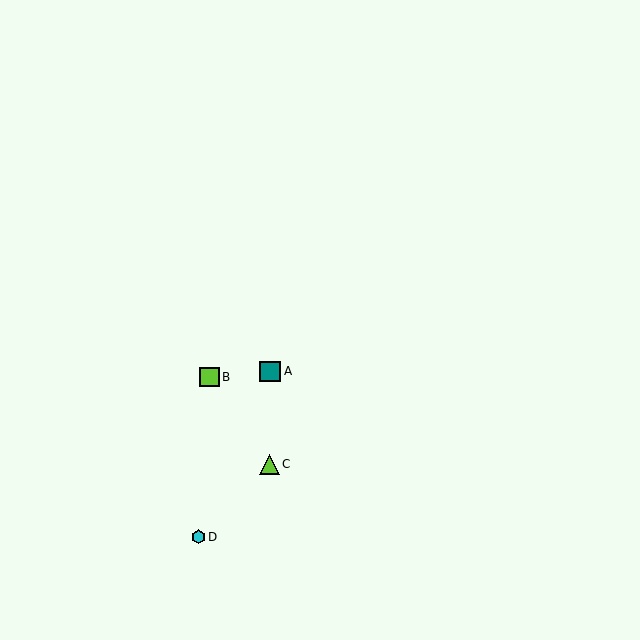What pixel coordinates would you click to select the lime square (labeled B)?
Click at (209, 377) to select the lime square B.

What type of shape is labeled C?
Shape C is a lime triangle.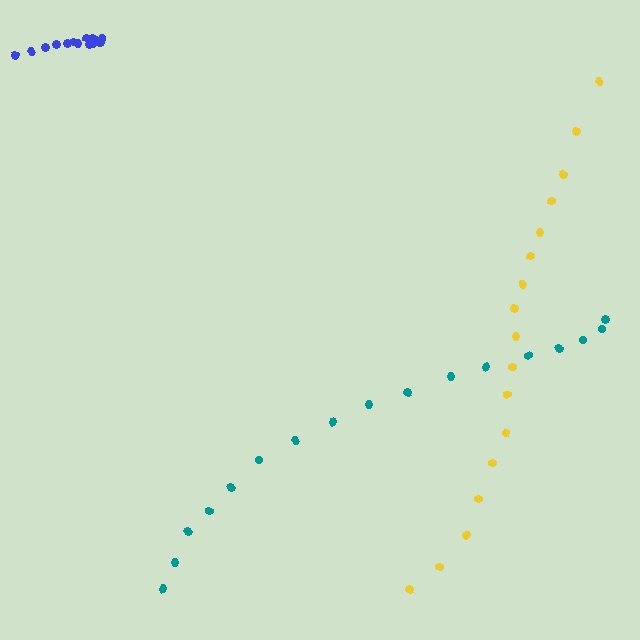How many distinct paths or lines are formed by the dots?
There are 3 distinct paths.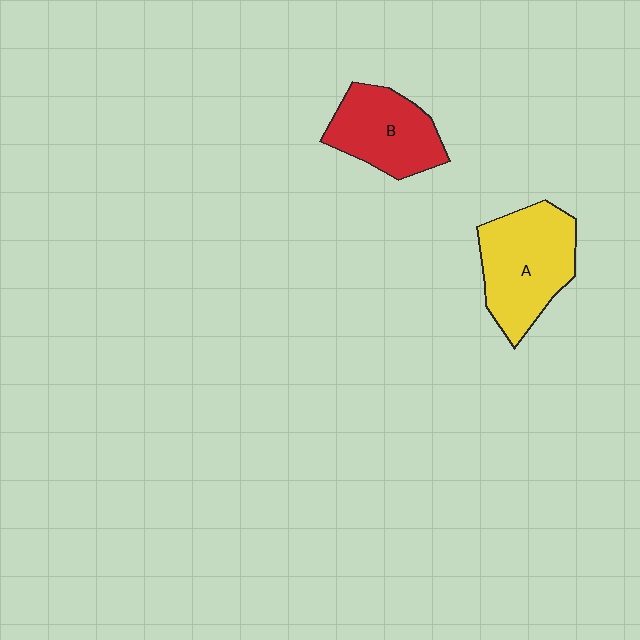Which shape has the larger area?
Shape A (yellow).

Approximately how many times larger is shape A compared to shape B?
Approximately 1.3 times.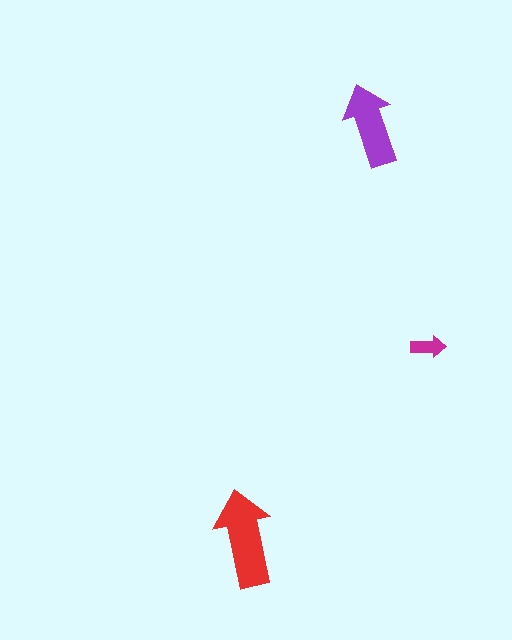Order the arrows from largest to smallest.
the red one, the purple one, the magenta one.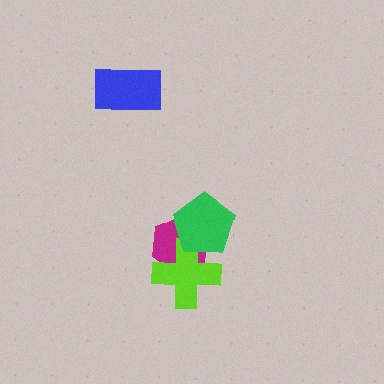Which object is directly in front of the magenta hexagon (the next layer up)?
The lime cross is directly in front of the magenta hexagon.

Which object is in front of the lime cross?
The green pentagon is in front of the lime cross.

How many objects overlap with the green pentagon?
2 objects overlap with the green pentagon.